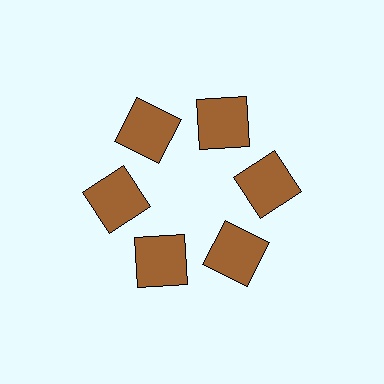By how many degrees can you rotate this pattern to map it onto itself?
The pattern maps onto itself every 60 degrees of rotation.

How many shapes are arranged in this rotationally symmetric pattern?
There are 6 shapes, arranged in 6 groups of 1.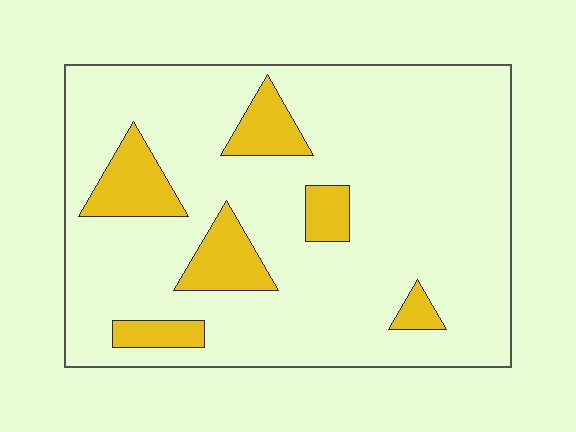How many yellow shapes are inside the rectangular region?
6.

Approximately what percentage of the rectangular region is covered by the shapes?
Approximately 15%.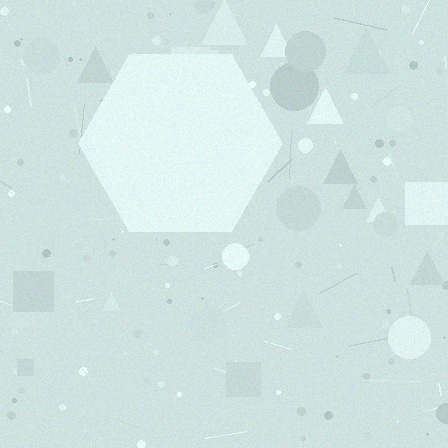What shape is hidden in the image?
A hexagon is hidden in the image.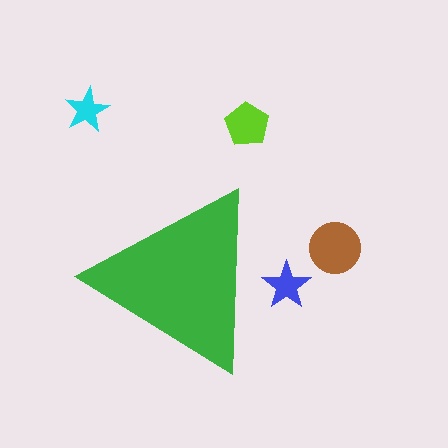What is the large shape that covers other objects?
A green triangle.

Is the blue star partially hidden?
Yes, the blue star is partially hidden behind the green triangle.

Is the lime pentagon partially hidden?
No, the lime pentagon is fully visible.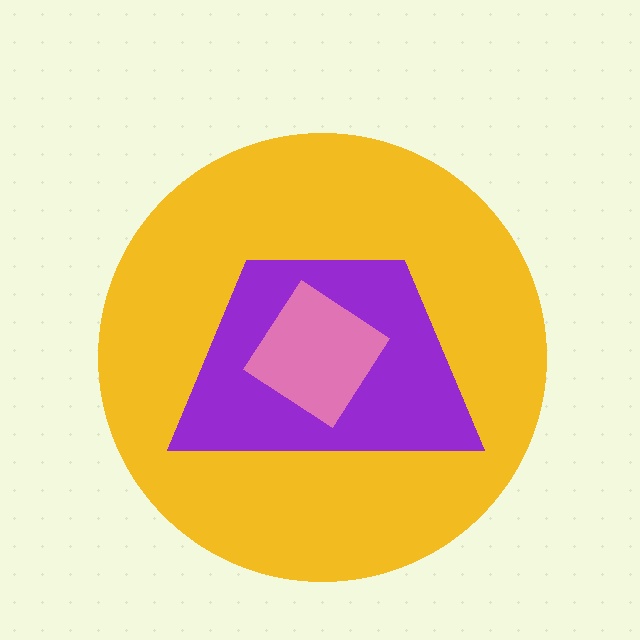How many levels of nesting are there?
3.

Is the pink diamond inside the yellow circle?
Yes.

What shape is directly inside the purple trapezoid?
The pink diamond.